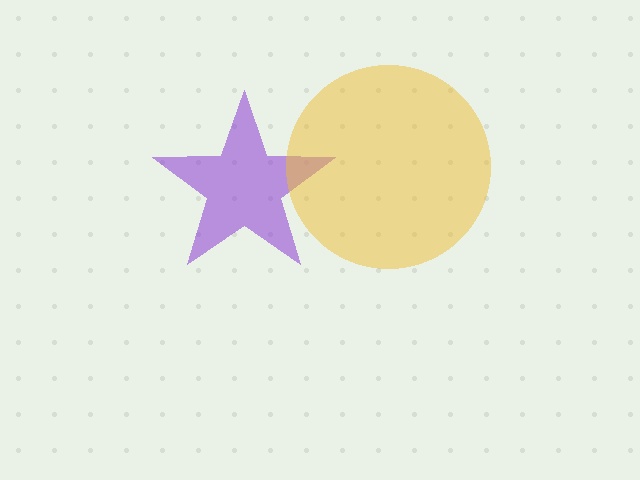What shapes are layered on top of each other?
The layered shapes are: a purple star, a yellow circle.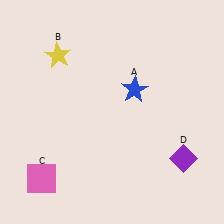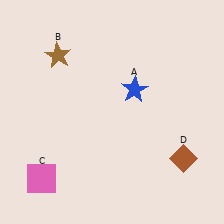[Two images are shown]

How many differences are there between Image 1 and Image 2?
There are 2 differences between the two images.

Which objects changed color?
B changed from yellow to brown. D changed from purple to brown.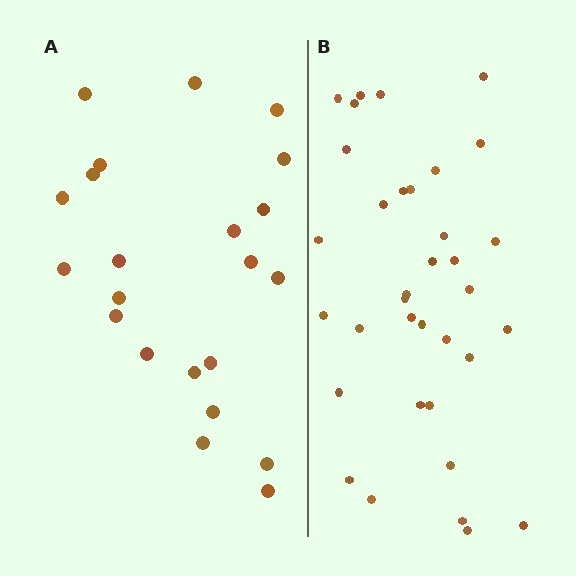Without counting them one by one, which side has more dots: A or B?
Region B (the right region) has more dots.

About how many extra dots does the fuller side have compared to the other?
Region B has approximately 15 more dots than region A.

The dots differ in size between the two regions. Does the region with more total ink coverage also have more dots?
No. Region A has more total ink coverage because its dots are larger, but region B actually contains more individual dots. Total area can be misleading — the number of items is what matters here.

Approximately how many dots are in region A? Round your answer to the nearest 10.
About 20 dots. (The exact count is 22, which rounds to 20.)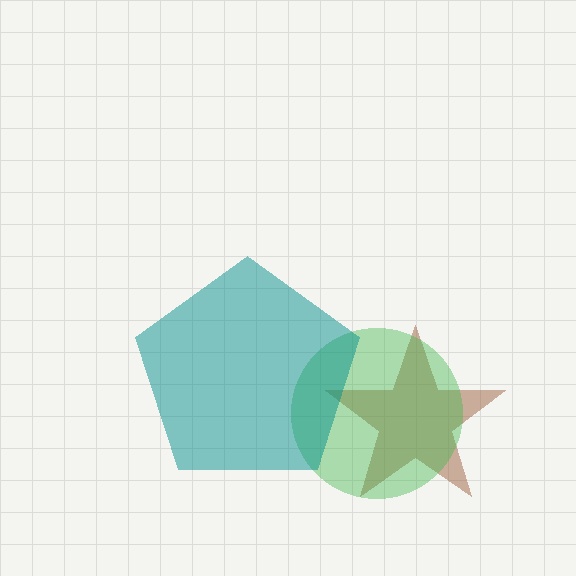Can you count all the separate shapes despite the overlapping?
Yes, there are 3 separate shapes.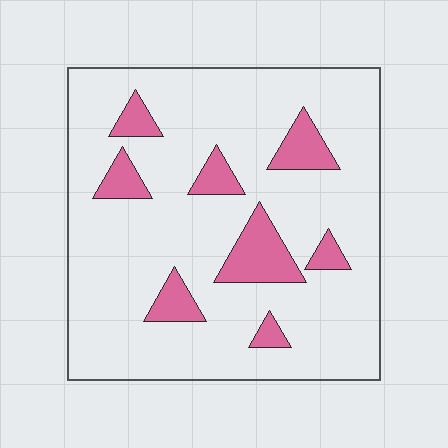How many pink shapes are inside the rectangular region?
8.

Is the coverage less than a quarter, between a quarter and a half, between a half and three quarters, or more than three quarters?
Less than a quarter.